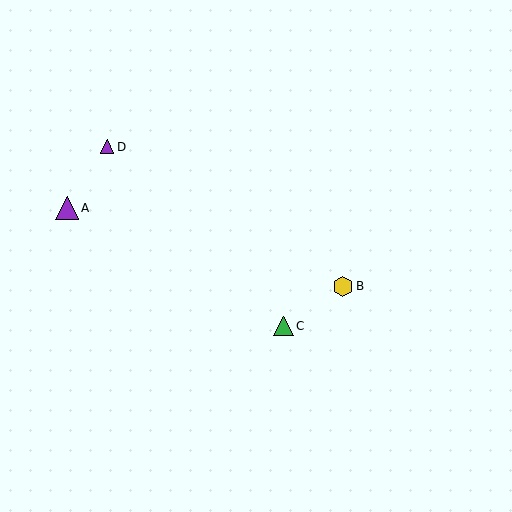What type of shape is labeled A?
Shape A is a purple triangle.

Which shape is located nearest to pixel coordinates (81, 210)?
The purple triangle (labeled A) at (67, 208) is nearest to that location.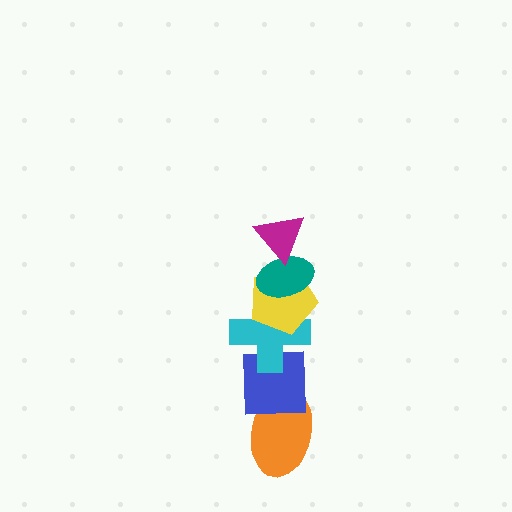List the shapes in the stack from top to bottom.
From top to bottom: the magenta triangle, the teal ellipse, the yellow pentagon, the cyan cross, the blue square, the orange ellipse.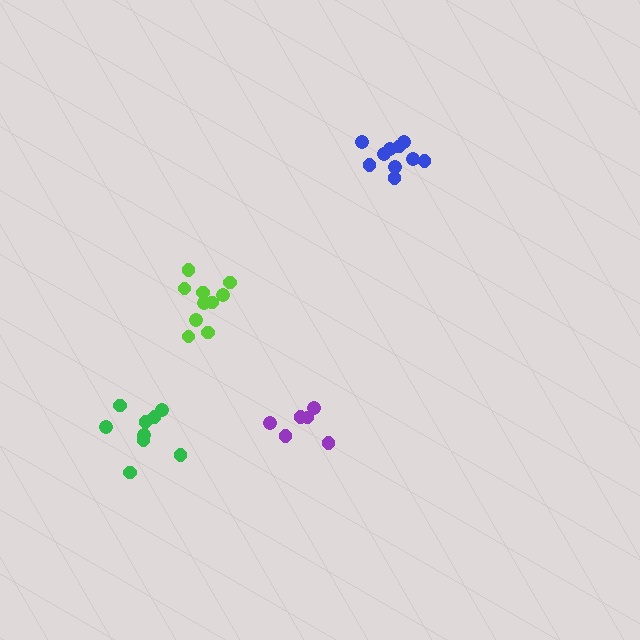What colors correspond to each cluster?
The clusters are colored: lime, purple, green, blue.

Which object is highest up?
The blue cluster is topmost.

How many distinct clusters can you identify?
There are 4 distinct clusters.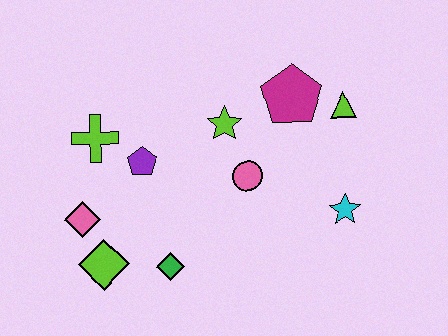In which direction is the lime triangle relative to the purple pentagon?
The lime triangle is to the right of the purple pentagon.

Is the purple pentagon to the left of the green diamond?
Yes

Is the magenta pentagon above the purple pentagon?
Yes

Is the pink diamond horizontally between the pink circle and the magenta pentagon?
No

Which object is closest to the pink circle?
The lime star is closest to the pink circle.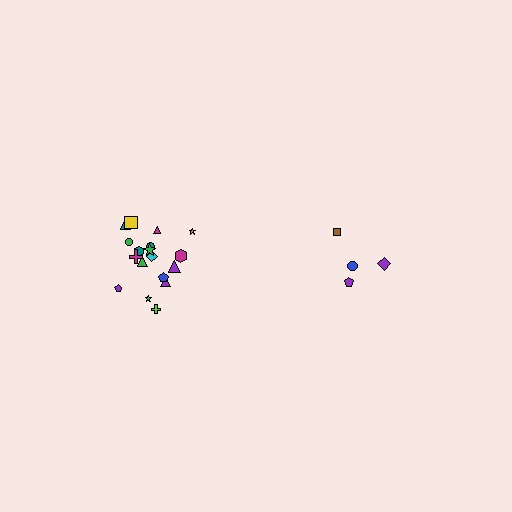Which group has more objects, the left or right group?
The left group.